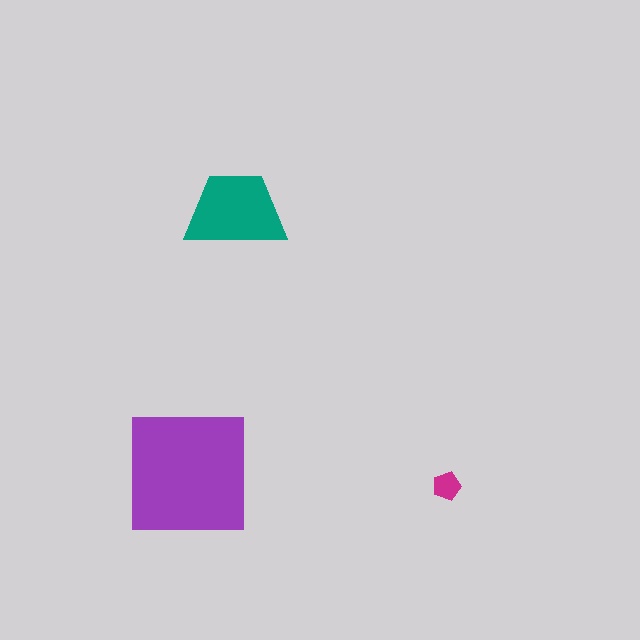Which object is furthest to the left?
The purple square is leftmost.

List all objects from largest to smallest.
The purple square, the teal trapezoid, the magenta pentagon.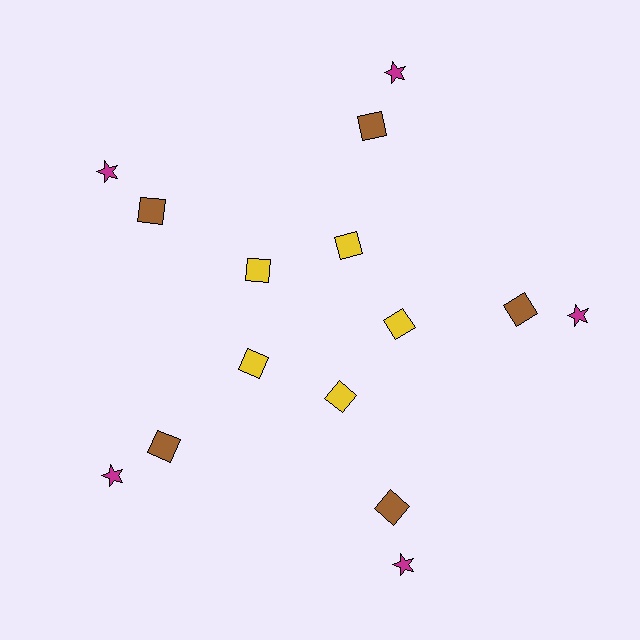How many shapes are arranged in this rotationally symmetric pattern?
There are 15 shapes, arranged in 5 groups of 3.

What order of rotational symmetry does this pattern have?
This pattern has 5-fold rotational symmetry.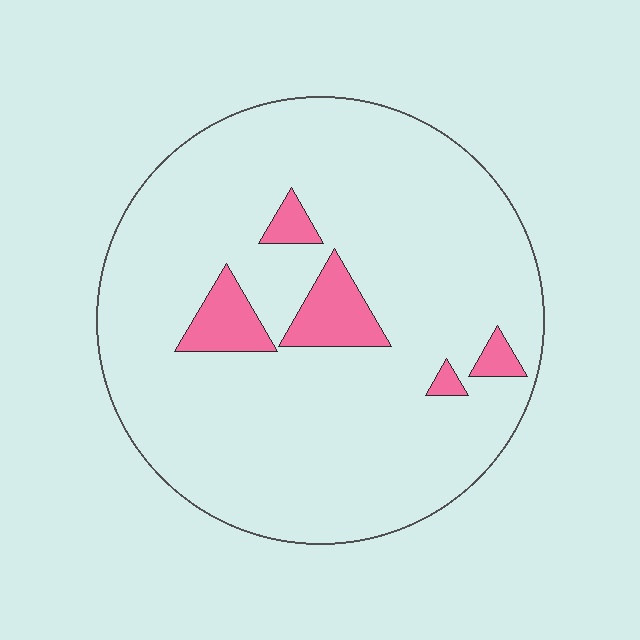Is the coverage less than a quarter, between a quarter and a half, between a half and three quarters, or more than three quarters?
Less than a quarter.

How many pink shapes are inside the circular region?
5.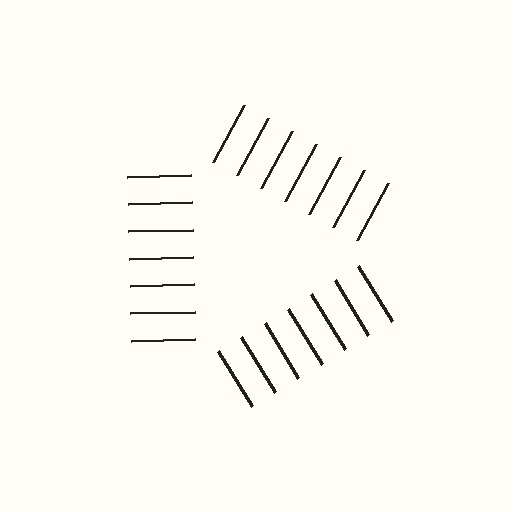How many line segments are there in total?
21 — 7 along each of the 3 edges.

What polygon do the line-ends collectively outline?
An illusory triangle — the line segments terminate on its edges but no continuous stroke is drawn.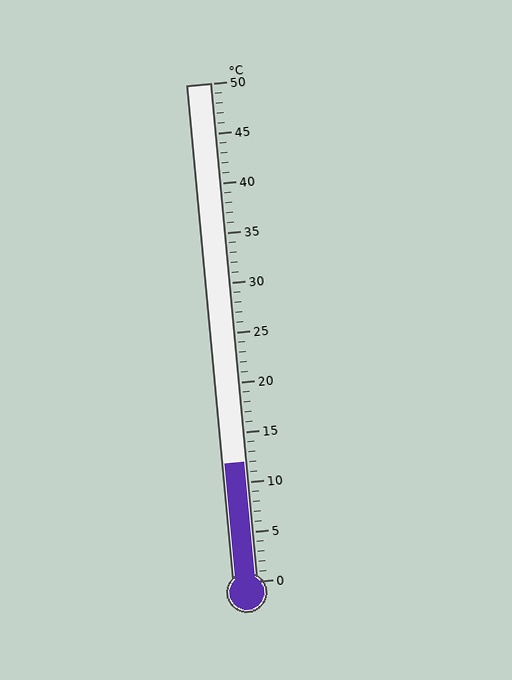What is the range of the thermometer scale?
The thermometer scale ranges from 0°C to 50°C.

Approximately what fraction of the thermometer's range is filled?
The thermometer is filled to approximately 25% of its range.